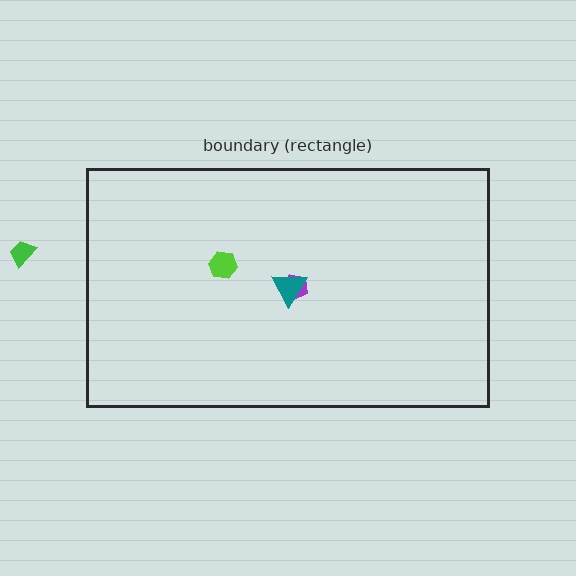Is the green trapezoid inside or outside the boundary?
Outside.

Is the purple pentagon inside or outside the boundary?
Inside.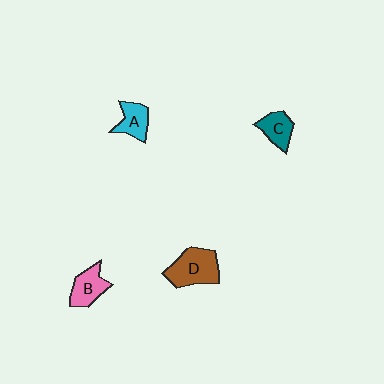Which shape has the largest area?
Shape D (brown).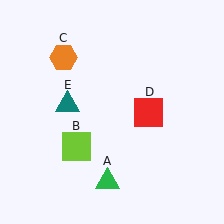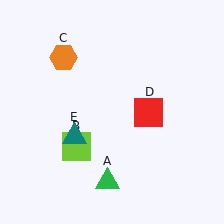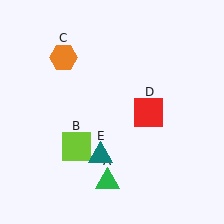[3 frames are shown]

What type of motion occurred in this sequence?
The teal triangle (object E) rotated counterclockwise around the center of the scene.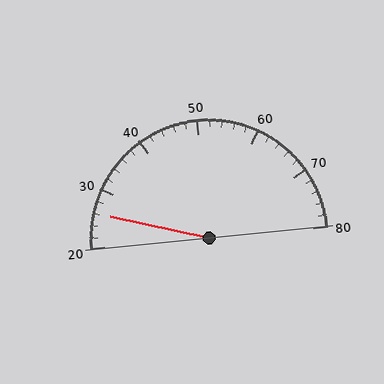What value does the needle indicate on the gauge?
The needle indicates approximately 26.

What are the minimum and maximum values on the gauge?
The gauge ranges from 20 to 80.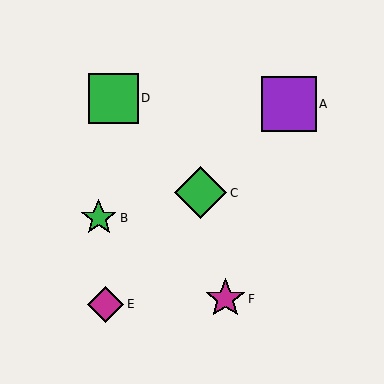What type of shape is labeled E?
Shape E is a magenta diamond.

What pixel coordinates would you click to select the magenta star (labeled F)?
Click at (225, 299) to select the magenta star F.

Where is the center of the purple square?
The center of the purple square is at (289, 104).